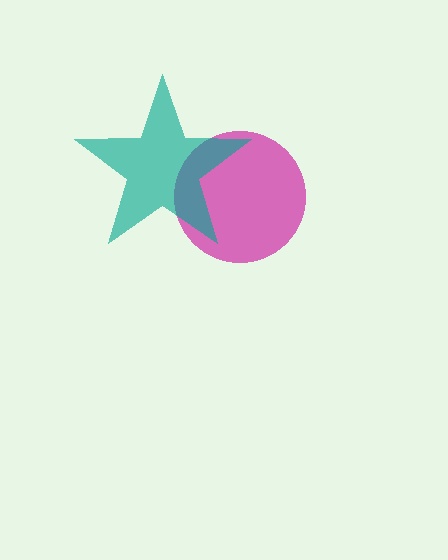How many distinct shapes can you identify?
There are 2 distinct shapes: a magenta circle, a teal star.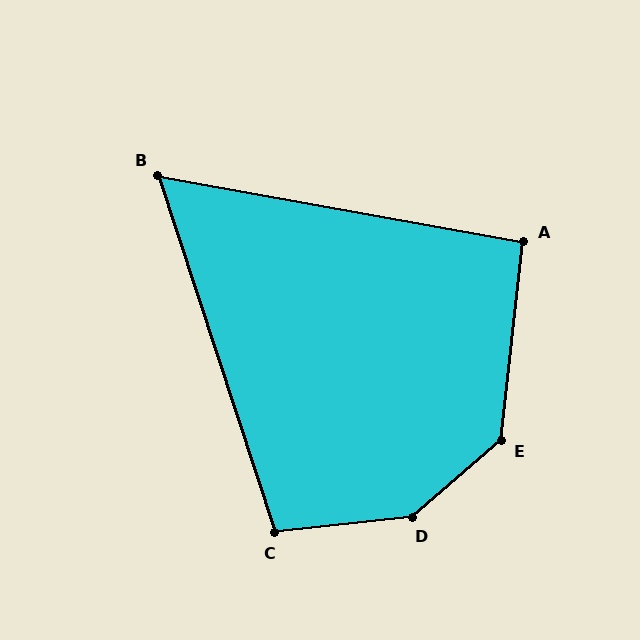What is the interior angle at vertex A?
Approximately 94 degrees (approximately right).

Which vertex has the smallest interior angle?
B, at approximately 62 degrees.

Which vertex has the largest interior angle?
D, at approximately 146 degrees.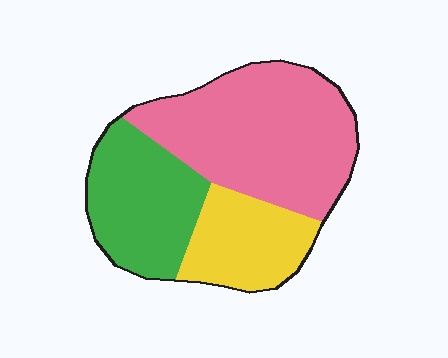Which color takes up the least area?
Yellow, at roughly 20%.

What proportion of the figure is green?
Green covers about 30% of the figure.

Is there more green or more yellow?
Green.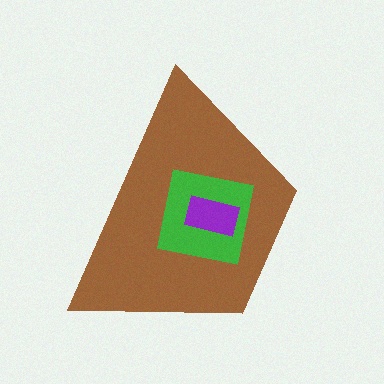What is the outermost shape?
The brown trapezoid.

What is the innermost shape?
The purple rectangle.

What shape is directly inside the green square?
The purple rectangle.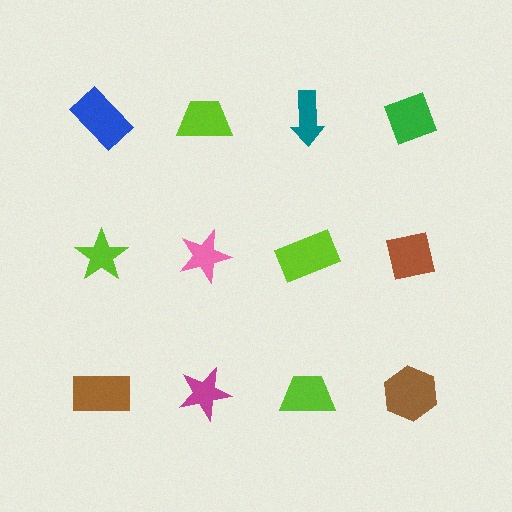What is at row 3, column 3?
A lime trapezoid.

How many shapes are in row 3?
4 shapes.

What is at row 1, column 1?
A blue rectangle.